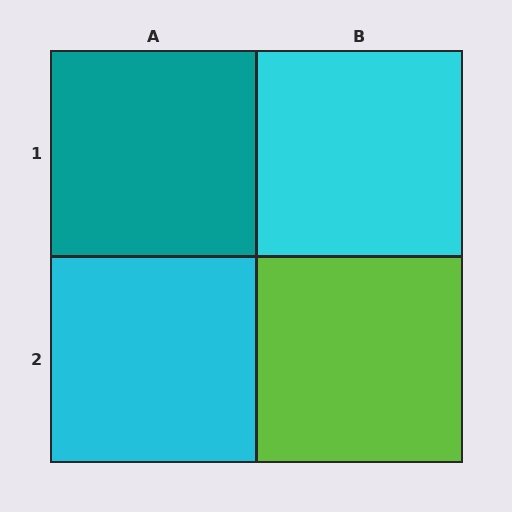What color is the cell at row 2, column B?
Lime.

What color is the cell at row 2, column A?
Cyan.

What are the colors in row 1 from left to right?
Teal, cyan.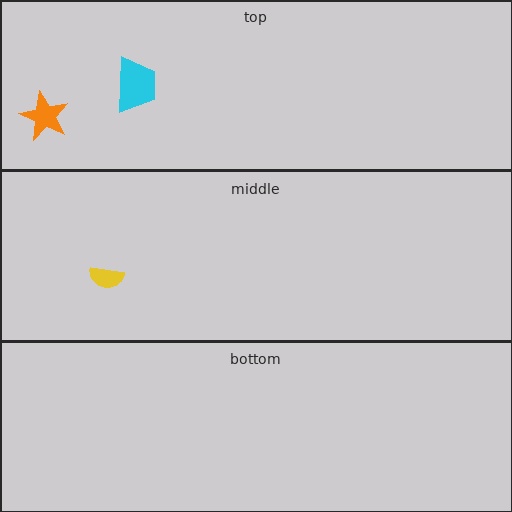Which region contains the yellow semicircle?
The middle region.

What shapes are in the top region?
The orange star, the cyan trapezoid.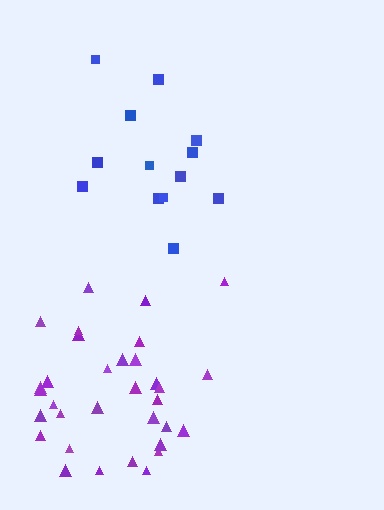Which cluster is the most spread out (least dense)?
Blue.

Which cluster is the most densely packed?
Purple.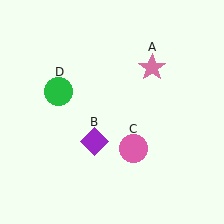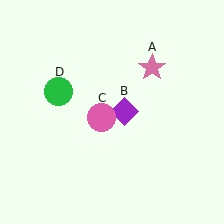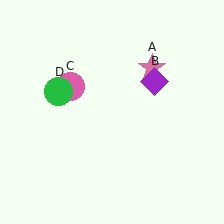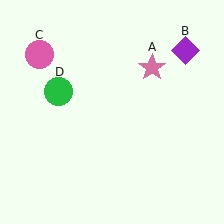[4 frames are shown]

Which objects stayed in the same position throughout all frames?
Pink star (object A) and green circle (object D) remained stationary.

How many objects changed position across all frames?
2 objects changed position: purple diamond (object B), pink circle (object C).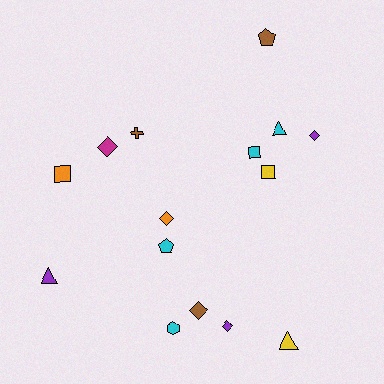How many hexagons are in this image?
There is 1 hexagon.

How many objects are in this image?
There are 15 objects.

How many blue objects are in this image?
There are no blue objects.